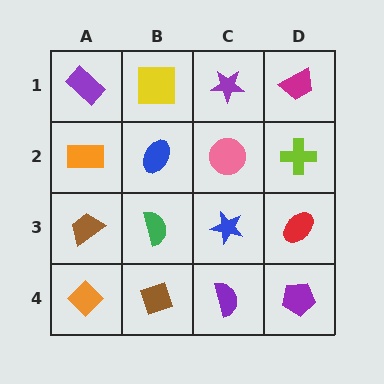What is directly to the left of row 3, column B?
A brown trapezoid.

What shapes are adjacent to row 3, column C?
A pink circle (row 2, column C), a purple semicircle (row 4, column C), a green semicircle (row 3, column B), a red ellipse (row 3, column D).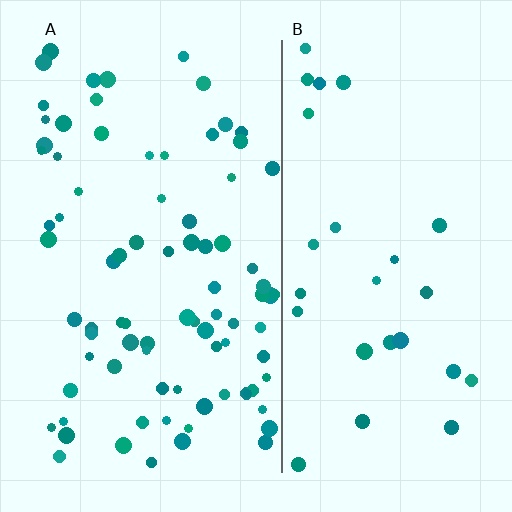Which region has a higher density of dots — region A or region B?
A (the left).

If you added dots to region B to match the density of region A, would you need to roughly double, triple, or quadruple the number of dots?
Approximately triple.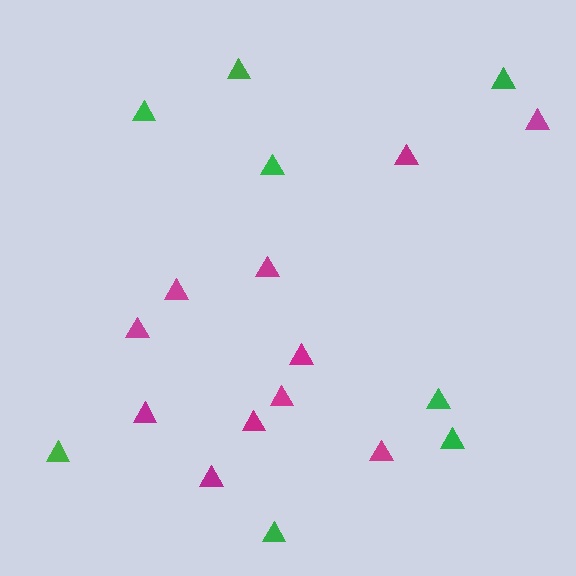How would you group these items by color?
There are 2 groups: one group of green triangles (8) and one group of magenta triangles (11).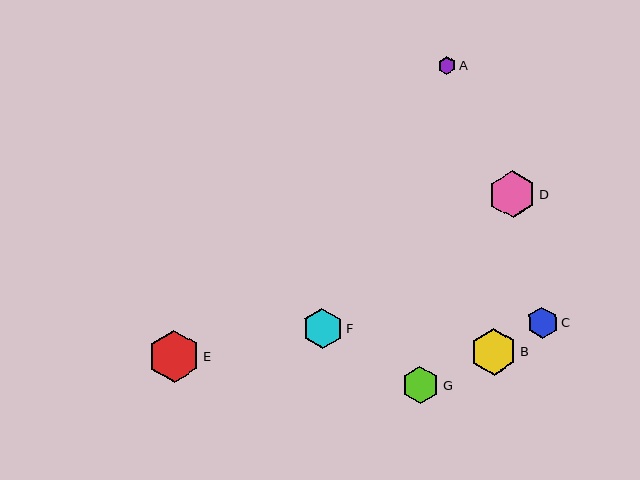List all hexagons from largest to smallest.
From largest to smallest: E, D, B, F, G, C, A.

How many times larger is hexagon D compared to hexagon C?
Hexagon D is approximately 1.5 times the size of hexagon C.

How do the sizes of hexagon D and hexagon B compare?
Hexagon D and hexagon B are approximately the same size.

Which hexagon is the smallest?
Hexagon A is the smallest with a size of approximately 18 pixels.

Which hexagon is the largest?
Hexagon E is the largest with a size of approximately 53 pixels.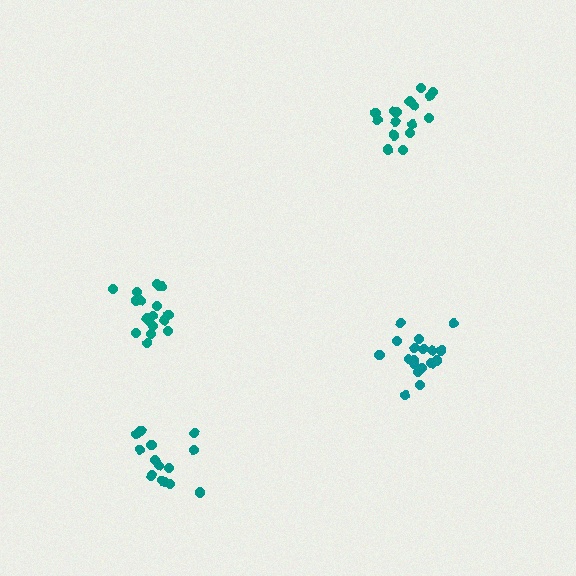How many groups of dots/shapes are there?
There are 4 groups.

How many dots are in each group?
Group 1: 18 dots, Group 2: 16 dots, Group 3: 14 dots, Group 4: 18 dots (66 total).